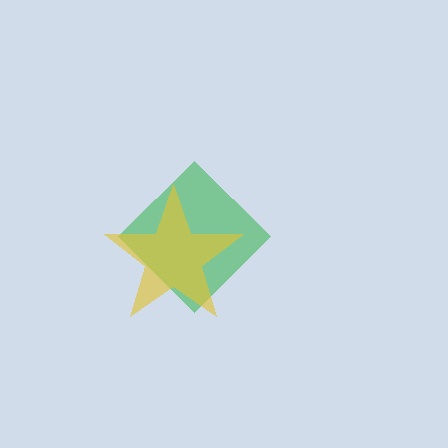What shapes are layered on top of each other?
The layered shapes are: a green diamond, a yellow star.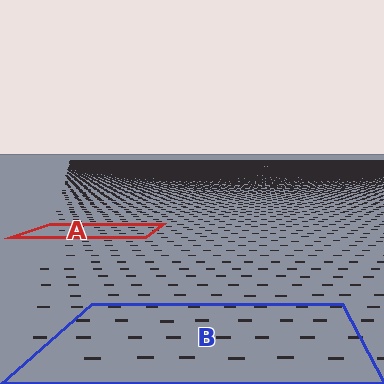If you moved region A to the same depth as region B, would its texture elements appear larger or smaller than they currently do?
They would appear larger. At a closer depth, the same texture elements are projected at a bigger on-screen size.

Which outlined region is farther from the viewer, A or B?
Region A is farther from the viewer — the texture elements inside it appear smaller and more densely packed.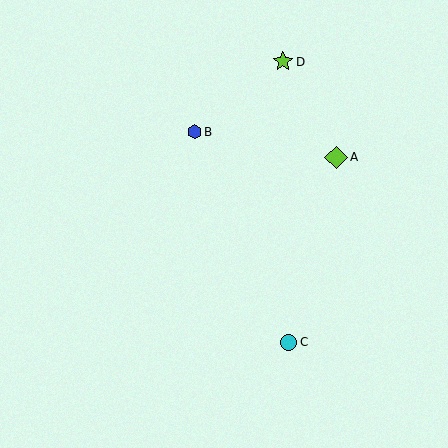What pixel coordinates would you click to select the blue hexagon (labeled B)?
Click at (194, 132) to select the blue hexagon B.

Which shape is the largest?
The lime diamond (labeled A) is the largest.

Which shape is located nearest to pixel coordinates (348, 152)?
The lime diamond (labeled A) at (336, 157) is nearest to that location.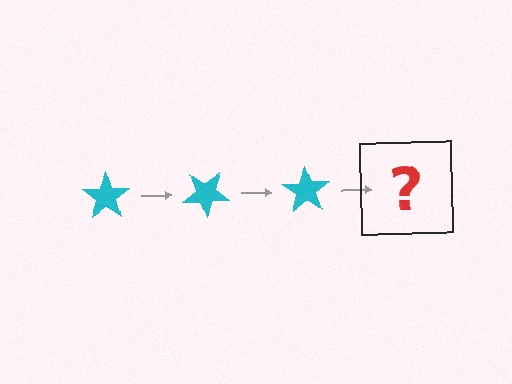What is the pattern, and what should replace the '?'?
The pattern is that the star rotates 35 degrees each step. The '?' should be a cyan star rotated 105 degrees.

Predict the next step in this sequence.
The next step is a cyan star rotated 105 degrees.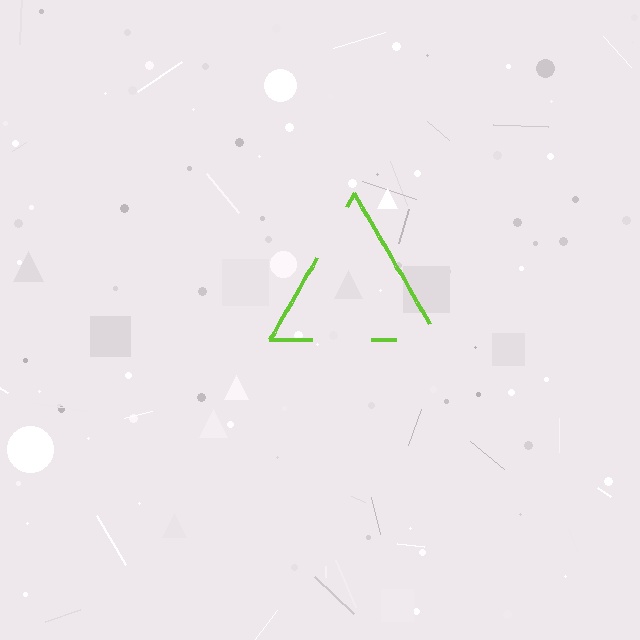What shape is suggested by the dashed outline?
The dashed outline suggests a triangle.